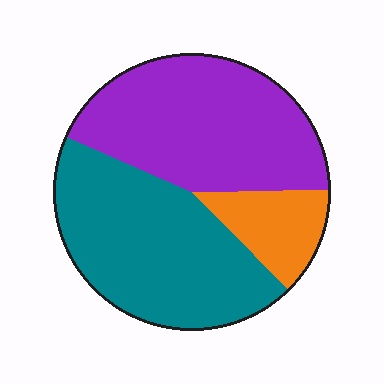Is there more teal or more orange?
Teal.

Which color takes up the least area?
Orange, at roughly 15%.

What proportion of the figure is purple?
Purple takes up about two fifths (2/5) of the figure.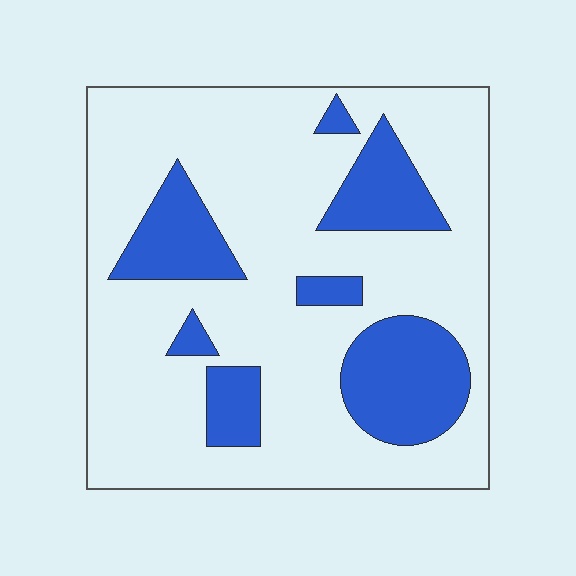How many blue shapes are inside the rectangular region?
7.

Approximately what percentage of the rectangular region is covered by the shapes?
Approximately 25%.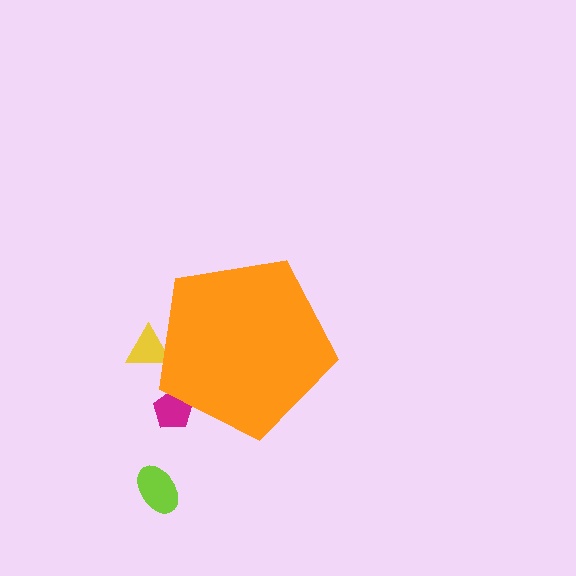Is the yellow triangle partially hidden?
Yes, the yellow triangle is partially hidden behind the orange pentagon.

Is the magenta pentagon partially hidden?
Yes, the magenta pentagon is partially hidden behind the orange pentagon.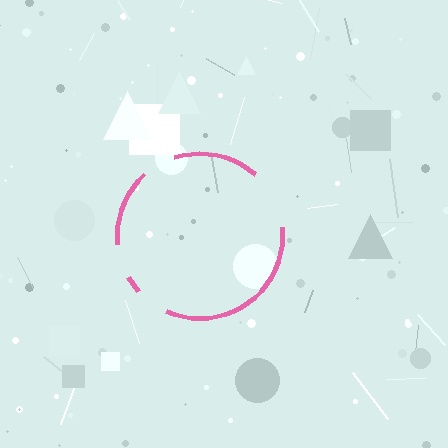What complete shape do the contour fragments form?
The contour fragments form a circle.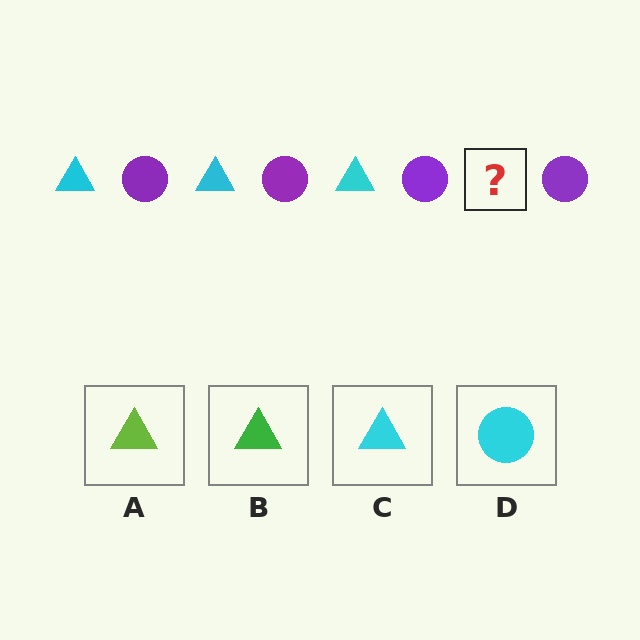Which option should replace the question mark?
Option C.